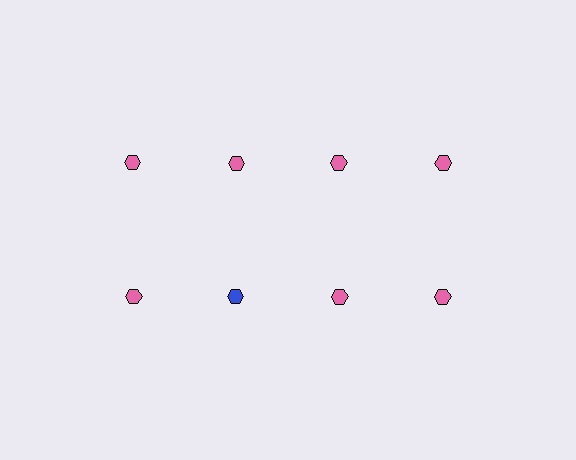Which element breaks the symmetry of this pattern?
The blue hexagon in the second row, second from left column breaks the symmetry. All other shapes are pink hexagons.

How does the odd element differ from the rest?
It has a different color: blue instead of pink.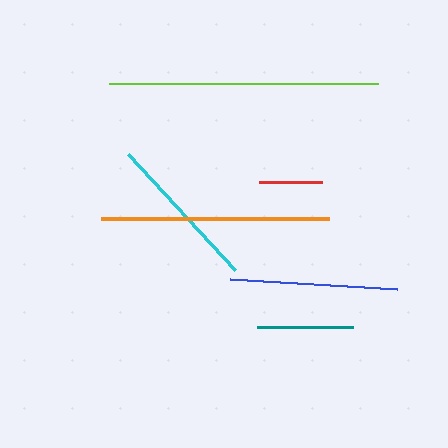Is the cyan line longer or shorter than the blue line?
The blue line is longer than the cyan line.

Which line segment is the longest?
The lime line is the longest at approximately 269 pixels.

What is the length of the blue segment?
The blue segment is approximately 167 pixels long.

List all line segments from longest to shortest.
From longest to shortest: lime, orange, blue, cyan, teal, red.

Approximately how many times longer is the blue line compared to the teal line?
The blue line is approximately 1.8 times the length of the teal line.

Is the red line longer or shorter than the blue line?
The blue line is longer than the red line.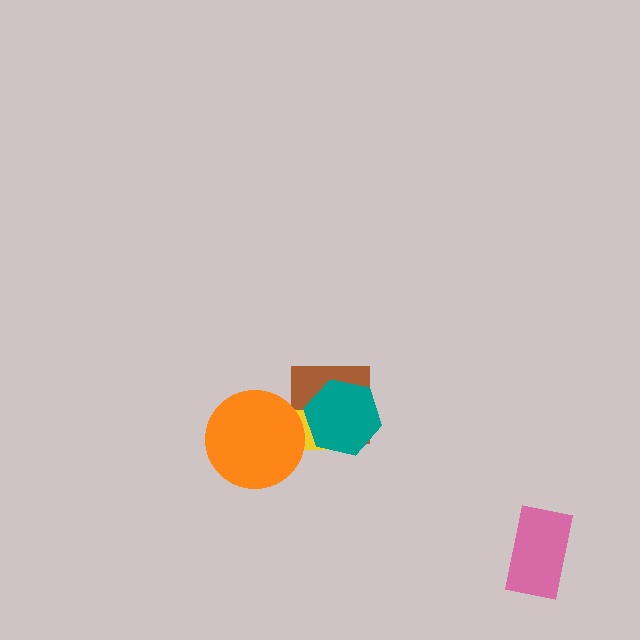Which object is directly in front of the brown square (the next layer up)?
The yellow rectangle is directly in front of the brown square.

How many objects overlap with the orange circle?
1 object overlaps with the orange circle.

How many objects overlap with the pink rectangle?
0 objects overlap with the pink rectangle.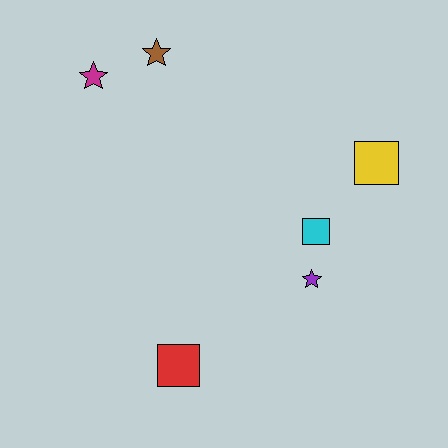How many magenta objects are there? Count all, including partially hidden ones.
There is 1 magenta object.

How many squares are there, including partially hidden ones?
There are 3 squares.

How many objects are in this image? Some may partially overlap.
There are 6 objects.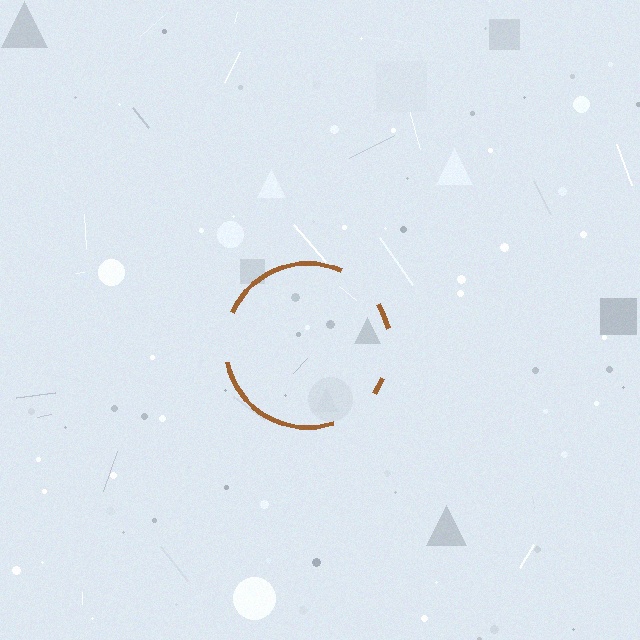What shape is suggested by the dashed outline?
The dashed outline suggests a circle.